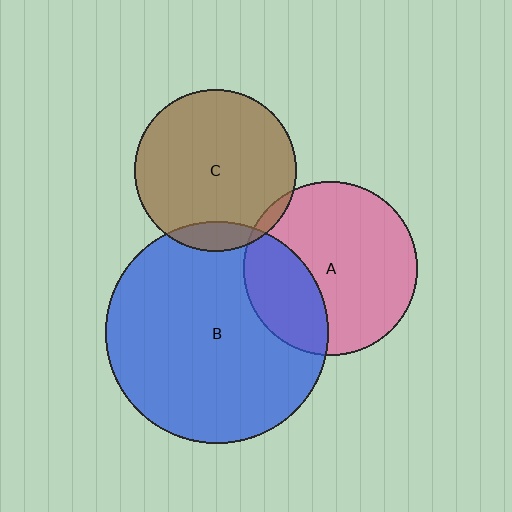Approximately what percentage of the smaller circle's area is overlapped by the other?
Approximately 30%.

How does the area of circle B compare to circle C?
Approximately 1.9 times.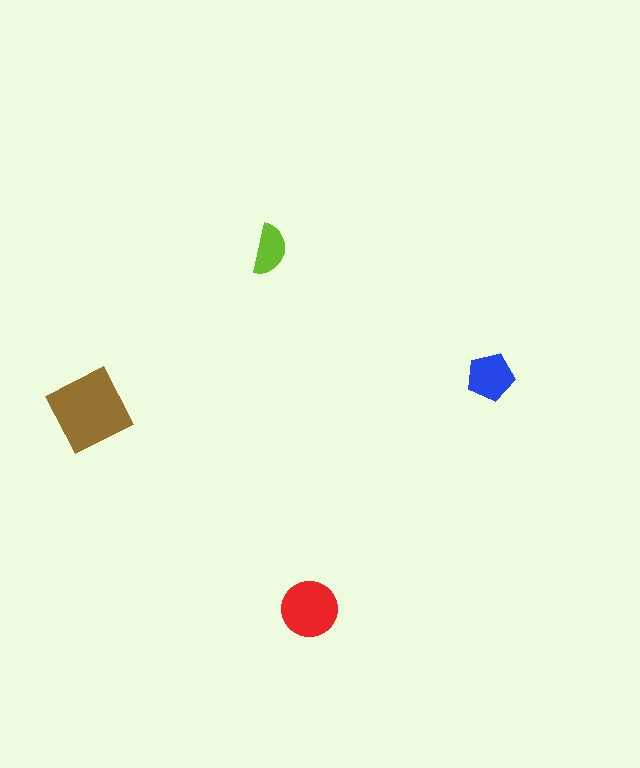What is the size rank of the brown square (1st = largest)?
1st.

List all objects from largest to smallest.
The brown square, the red circle, the blue pentagon, the lime semicircle.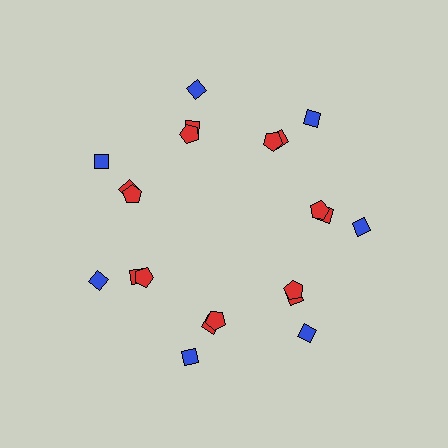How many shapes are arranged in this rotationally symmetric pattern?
There are 21 shapes, arranged in 7 groups of 3.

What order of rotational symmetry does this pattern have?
This pattern has 7-fold rotational symmetry.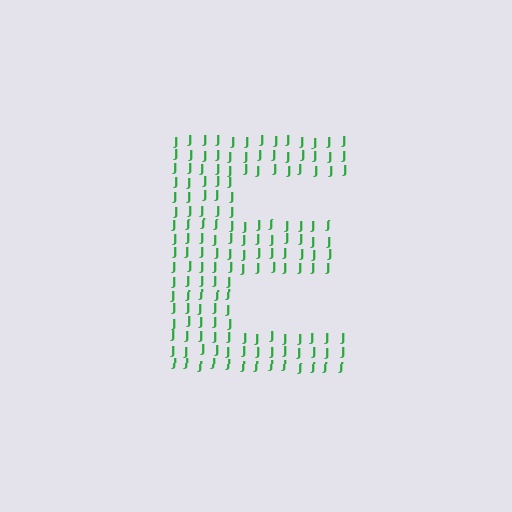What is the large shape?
The large shape is the letter E.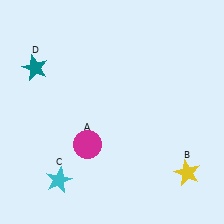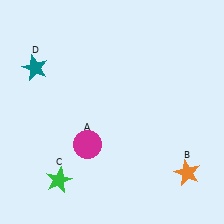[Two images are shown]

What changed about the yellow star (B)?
In Image 1, B is yellow. In Image 2, it changed to orange.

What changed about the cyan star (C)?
In Image 1, C is cyan. In Image 2, it changed to green.